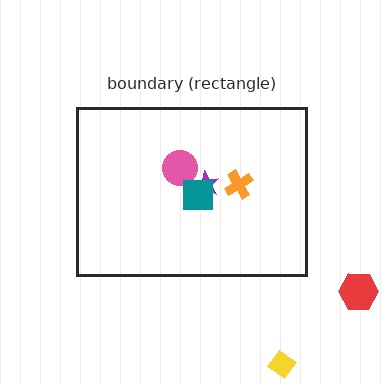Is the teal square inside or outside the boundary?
Inside.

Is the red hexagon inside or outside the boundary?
Outside.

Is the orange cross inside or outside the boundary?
Inside.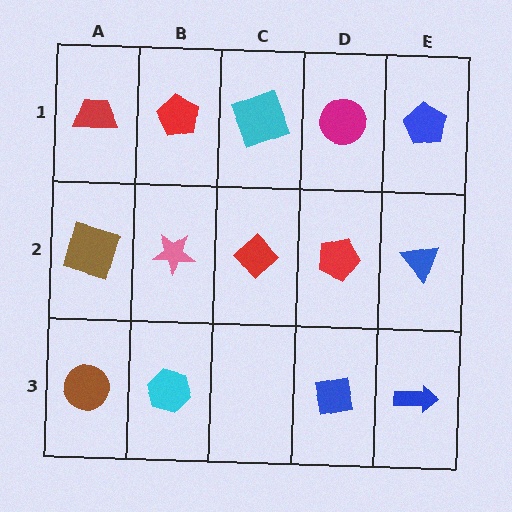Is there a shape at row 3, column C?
No, that cell is empty.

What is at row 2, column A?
A brown square.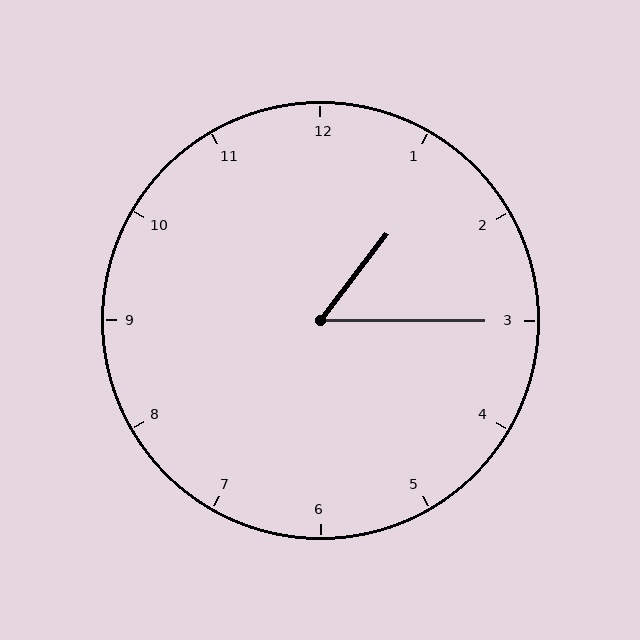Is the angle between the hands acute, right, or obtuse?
It is acute.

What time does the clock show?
1:15.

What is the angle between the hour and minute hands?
Approximately 52 degrees.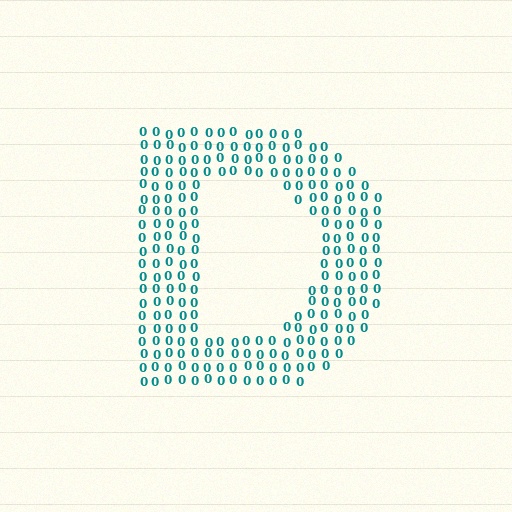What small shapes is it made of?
It is made of small digit 0's.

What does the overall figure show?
The overall figure shows the letter D.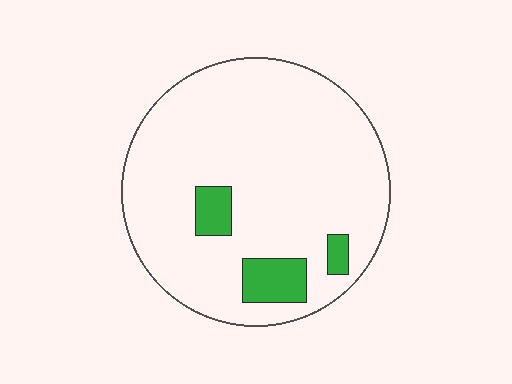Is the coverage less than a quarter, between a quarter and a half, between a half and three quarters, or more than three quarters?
Less than a quarter.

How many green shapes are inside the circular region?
3.